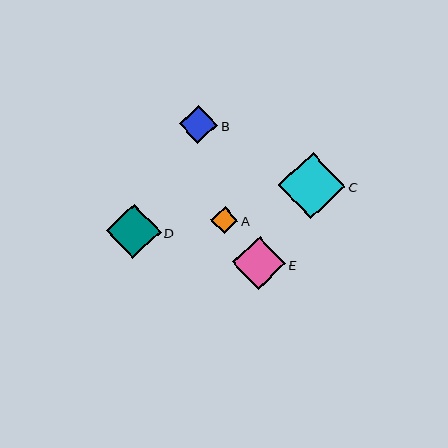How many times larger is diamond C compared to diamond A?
Diamond C is approximately 2.4 times the size of diamond A.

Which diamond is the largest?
Diamond C is the largest with a size of approximately 67 pixels.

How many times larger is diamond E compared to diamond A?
Diamond E is approximately 1.9 times the size of diamond A.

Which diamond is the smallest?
Diamond A is the smallest with a size of approximately 28 pixels.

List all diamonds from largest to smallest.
From largest to smallest: C, D, E, B, A.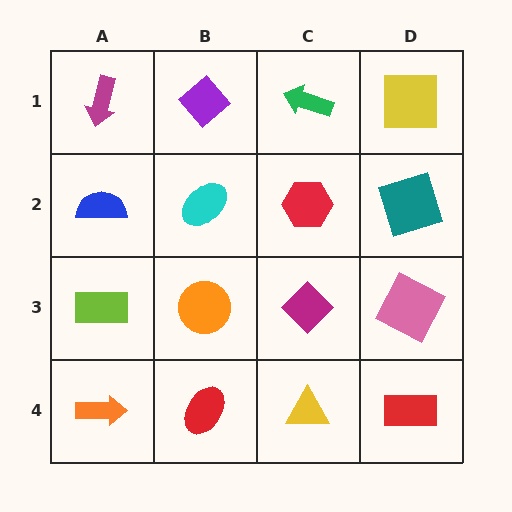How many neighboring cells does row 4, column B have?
3.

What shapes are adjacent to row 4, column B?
An orange circle (row 3, column B), an orange arrow (row 4, column A), a yellow triangle (row 4, column C).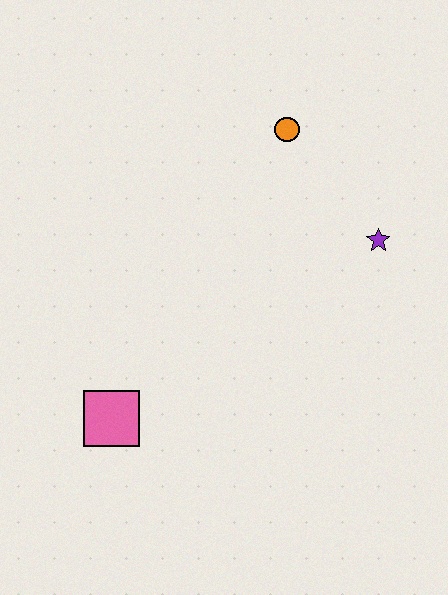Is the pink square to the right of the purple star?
No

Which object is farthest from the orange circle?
The pink square is farthest from the orange circle.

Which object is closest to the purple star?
The orange circle is closest to the purple star.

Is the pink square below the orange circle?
Yes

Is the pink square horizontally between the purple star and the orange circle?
No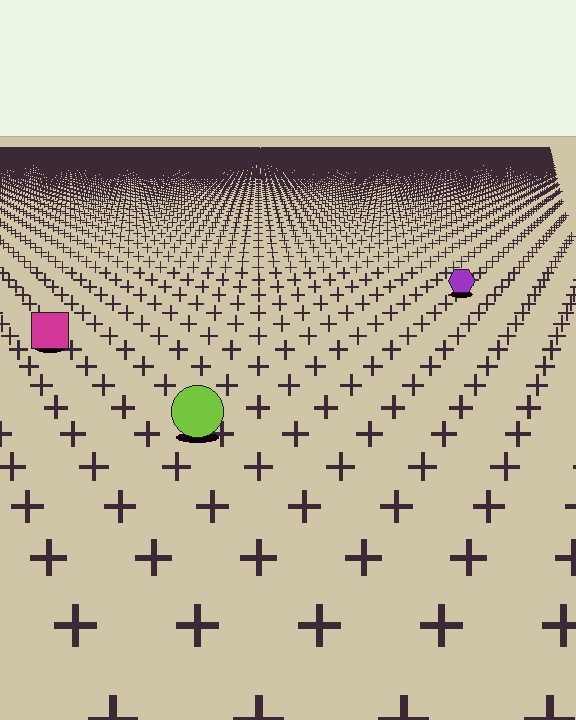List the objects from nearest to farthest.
From nearest to farthest: the lime circle, the magenta square, the purple hexagon.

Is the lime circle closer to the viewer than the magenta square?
Yes. The lime circle is closer — you can tell from the texture gradient: the ground texture is coarser near it.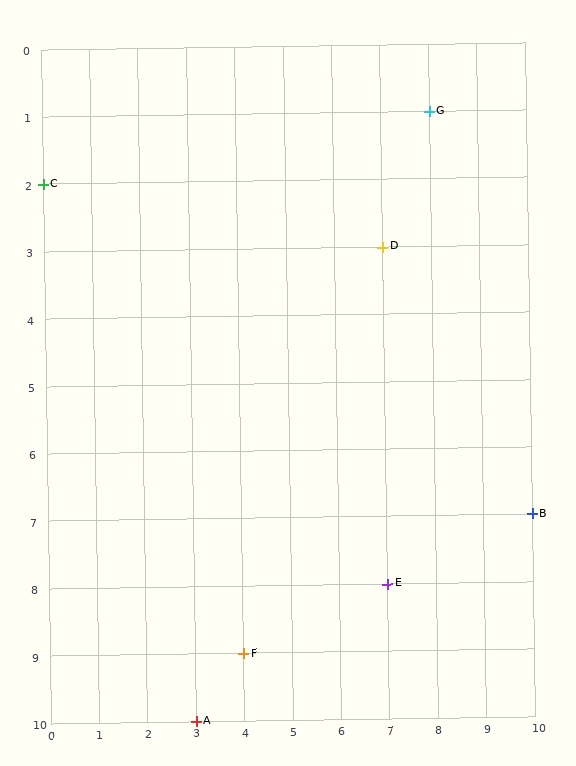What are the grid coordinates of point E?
Point E is at grid coordinates (7, 8).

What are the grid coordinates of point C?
Point C is at grid coordinates (0, 2).